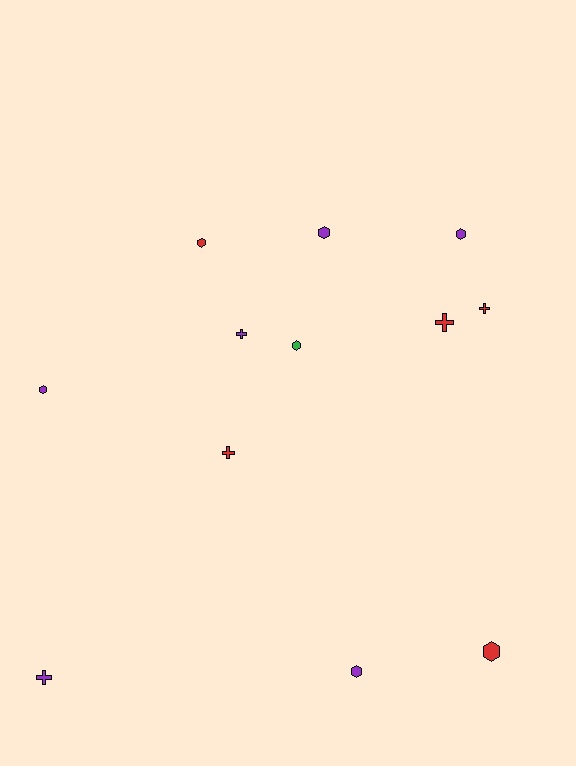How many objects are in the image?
There are 12 objects.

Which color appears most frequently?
Purple, with 6 objects.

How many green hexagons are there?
There is 1 green hexagon.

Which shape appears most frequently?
Hexagon, with 7 objects.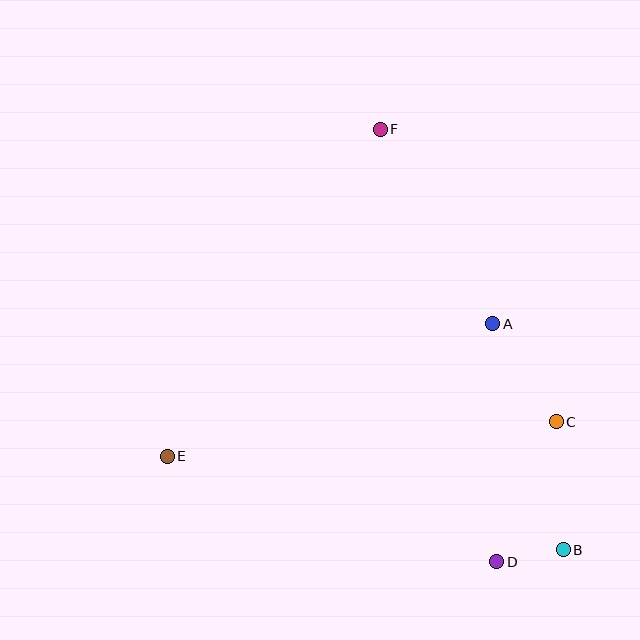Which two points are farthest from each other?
Points B and F are farthest from each other.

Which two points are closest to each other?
Points B and D are closest to each other.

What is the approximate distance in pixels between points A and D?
The distance between A and D is approximately 238 pixels.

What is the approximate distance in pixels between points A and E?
The distance between A and E is approximately 352 pixels.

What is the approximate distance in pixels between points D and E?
The distance between D and E is approximately 346 pixels.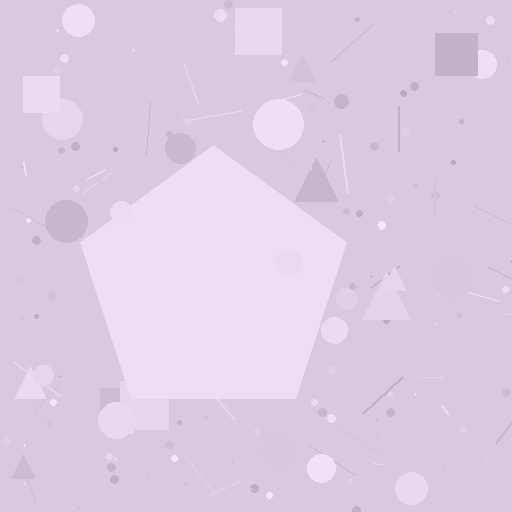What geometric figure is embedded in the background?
A pentagon is embedded in the background.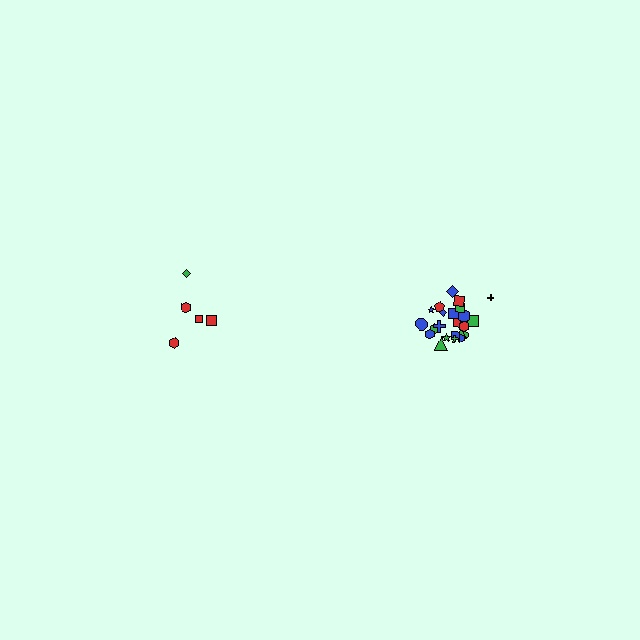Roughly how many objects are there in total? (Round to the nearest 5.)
Roughly 30 objects in total.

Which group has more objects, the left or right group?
The right group.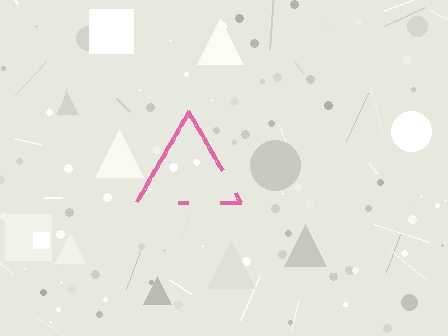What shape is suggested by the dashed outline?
The dashed outline suggests a triangle.